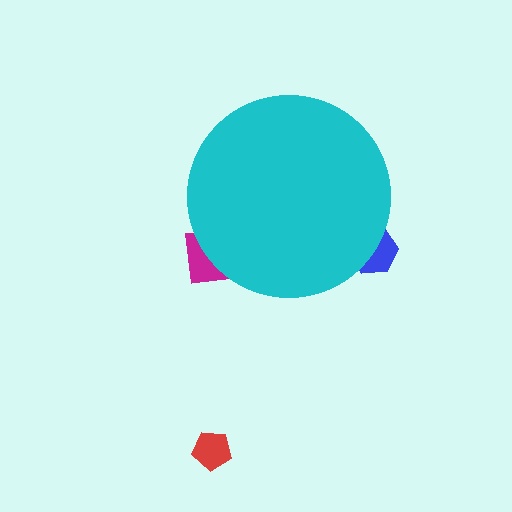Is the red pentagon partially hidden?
No, the red pentagon is fully visible.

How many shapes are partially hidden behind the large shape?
2 shapes are partially hidden.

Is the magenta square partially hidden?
Yes, the magenta square is partially hidden behind the cyan circle.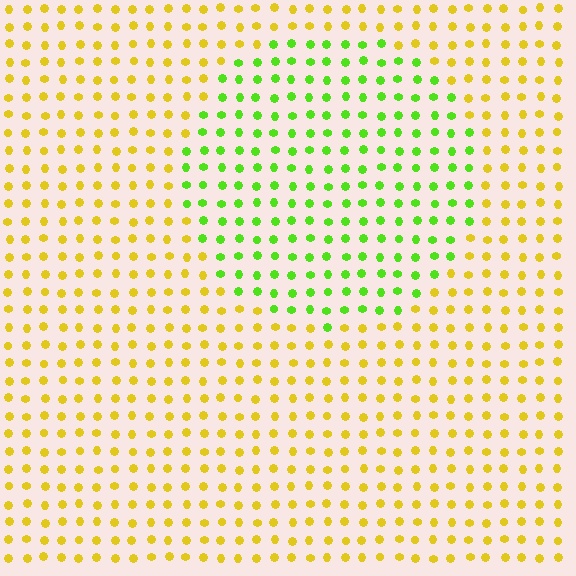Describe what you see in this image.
The image is filled with small yellow elements in a uniform arrangement. A circle-shaped region is visible where the elements are tinted to a slightly different hue, forming a subtle color boundary.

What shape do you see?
I see a circle.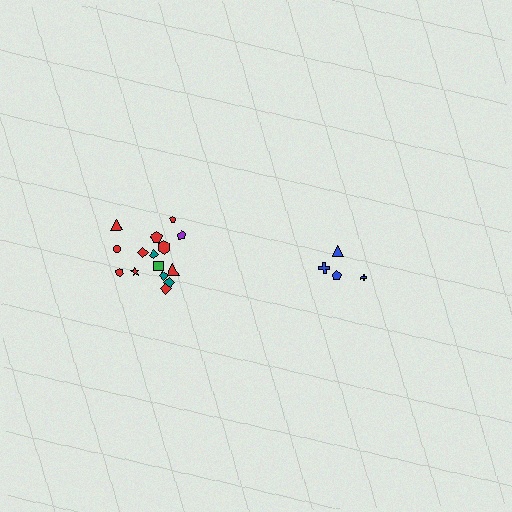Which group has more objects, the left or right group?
The left group.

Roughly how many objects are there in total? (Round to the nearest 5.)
Roughly 20 objects in total.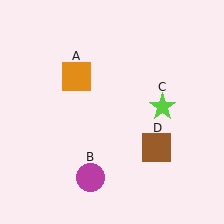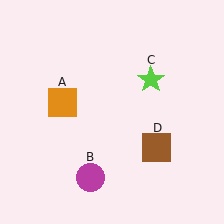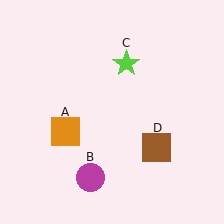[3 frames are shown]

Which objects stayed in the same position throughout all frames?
Magenta circle (object B) and brown square (object D) remained stationary.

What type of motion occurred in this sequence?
The orange square (object A), lime star (object C) rotated counterclockwise around the center of the scene.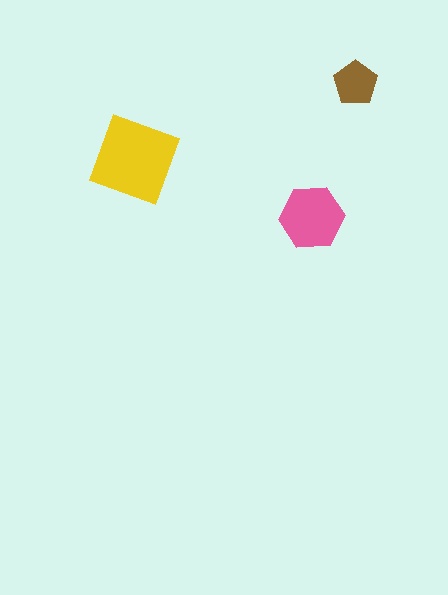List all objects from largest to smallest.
The yellow square, the pink hexagon, the brown pentagon.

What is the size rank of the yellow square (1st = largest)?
1st.